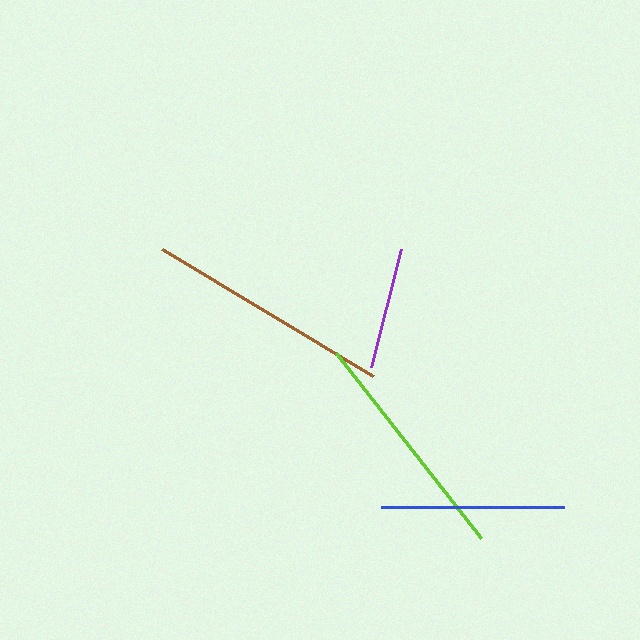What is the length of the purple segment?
The purple segment is approximately 121 pixels long.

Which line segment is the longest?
The brown line is the longest at approximately 245 pixels.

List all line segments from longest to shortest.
From longest to shortest: brown, lime, blue, purple.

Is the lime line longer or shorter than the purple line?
The lime line is longer than the purple line.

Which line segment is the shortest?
The purple line is the shortest at approximately 121 pixels.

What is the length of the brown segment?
The brown segment is approximately 245 pixels long.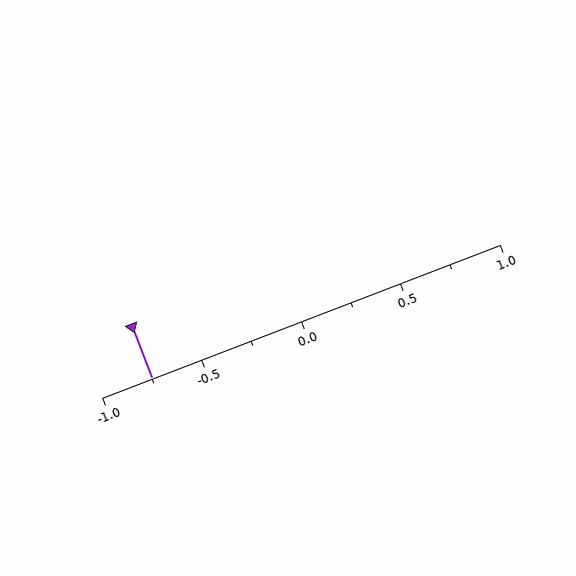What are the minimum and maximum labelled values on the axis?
The axis runs from -1.0 to 1.0.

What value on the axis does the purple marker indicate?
The marker indicates approximately -0.75.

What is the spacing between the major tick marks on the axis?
The major ticks are spaced 0.5 apart.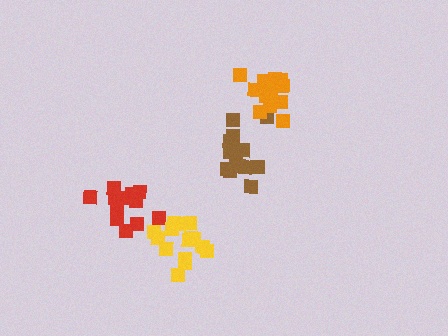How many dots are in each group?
Group 1: 14 dots, Group 2: 12 dots, Group 3: 15 dots, Group 4: 15 dots (56 total).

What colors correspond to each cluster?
The clusters are colored: brown, red, yellow, orange.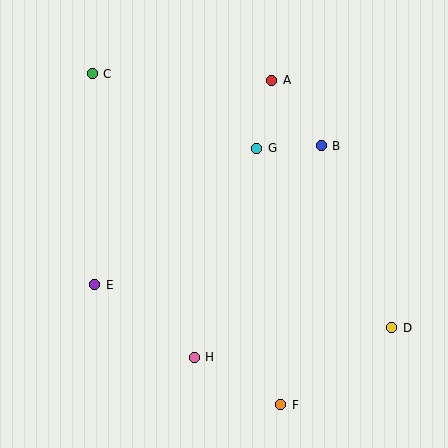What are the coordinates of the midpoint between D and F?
The midpoint between D and F is at (336, 366).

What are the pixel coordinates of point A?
Point A is at (272, 80).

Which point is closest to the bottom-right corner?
Point D is closest to the bottom-right corner.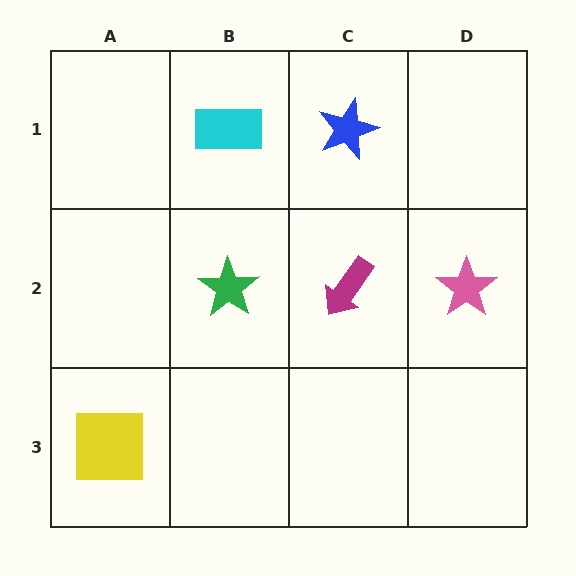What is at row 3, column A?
A yellow square.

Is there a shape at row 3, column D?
No, that cell is empty.